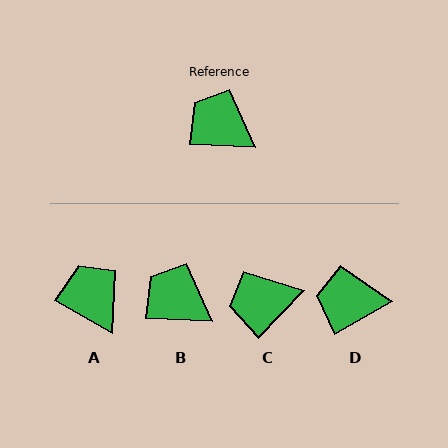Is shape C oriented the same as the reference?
No, it is off by about 48 degrees.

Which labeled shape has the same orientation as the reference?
B.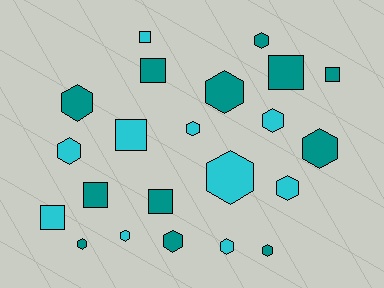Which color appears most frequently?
Teal, with 12 objects.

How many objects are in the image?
There are 22 objects.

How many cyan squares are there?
There are 3 cyan squares.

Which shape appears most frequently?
Hexagon, with 14 objects.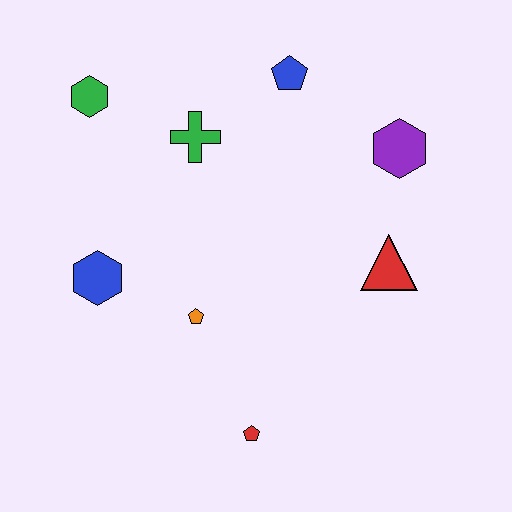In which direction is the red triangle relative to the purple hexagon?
The red triangle is below the purple hexagon.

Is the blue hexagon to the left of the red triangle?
Yes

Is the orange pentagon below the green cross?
Yes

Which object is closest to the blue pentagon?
The green cross is closest to the blue pentagon.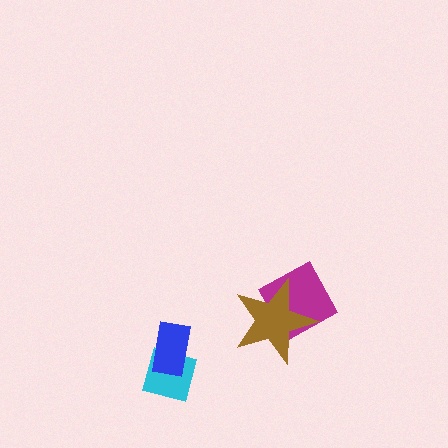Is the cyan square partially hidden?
Yes, it is partially covered by another shape.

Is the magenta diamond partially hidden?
Yes, it is partially covered by another shape.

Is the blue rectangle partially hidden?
No, no other shape covers it.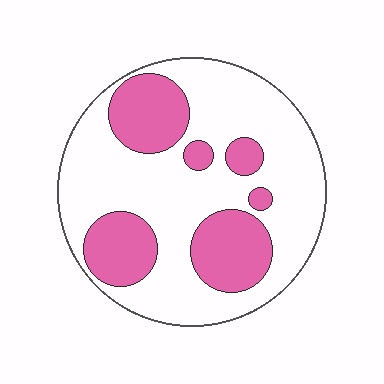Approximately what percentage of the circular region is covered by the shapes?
Approximately 30%.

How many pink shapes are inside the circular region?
6.